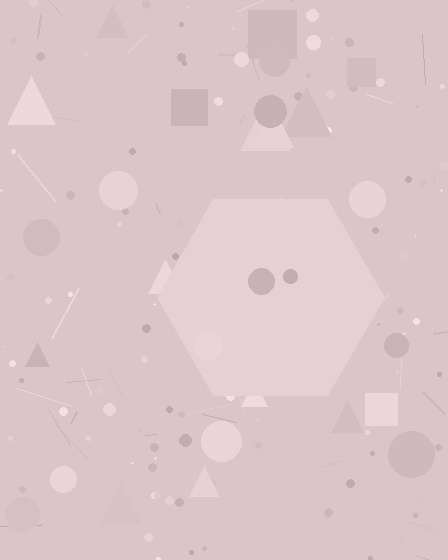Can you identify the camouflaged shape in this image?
The camouflaged shape is a hexagon.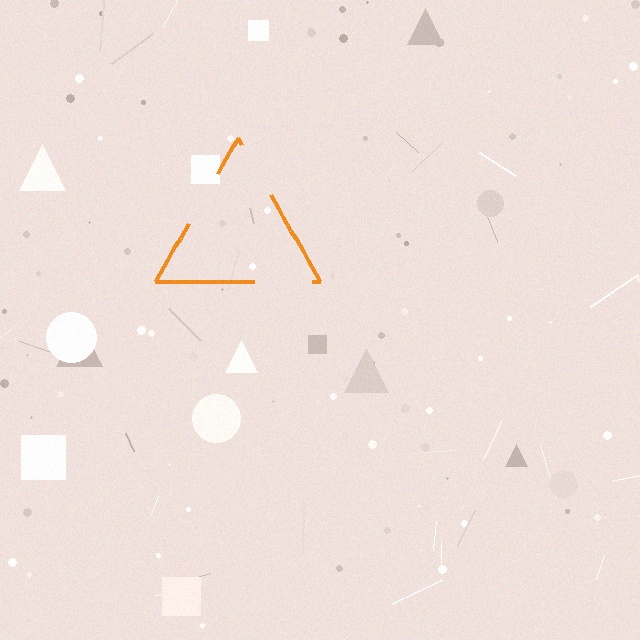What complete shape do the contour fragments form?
The contour fragments form a triangle.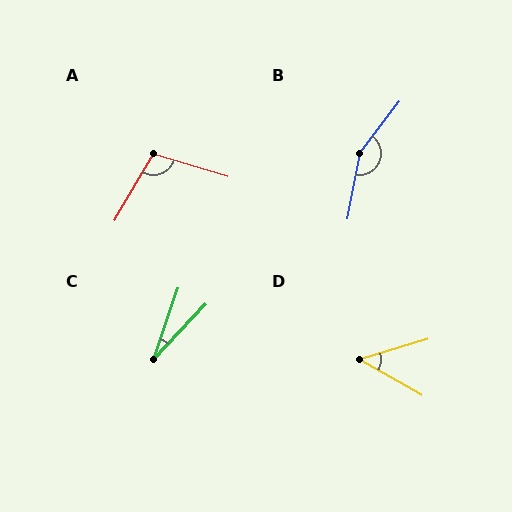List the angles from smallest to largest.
C (25°), D (46°), A (103°), B (154°).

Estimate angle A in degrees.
Approximately 103 degrees.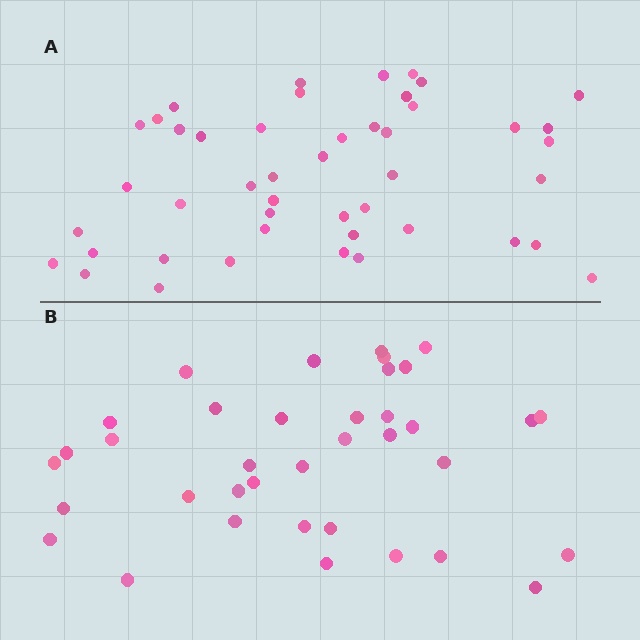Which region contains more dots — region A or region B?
Region A (the top region) has more dots.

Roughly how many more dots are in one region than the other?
Region A has roughly 8 or so more dots than region B.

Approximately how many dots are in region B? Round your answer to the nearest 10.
About 40 dots. (The exact count is 37, which rounds to 40.)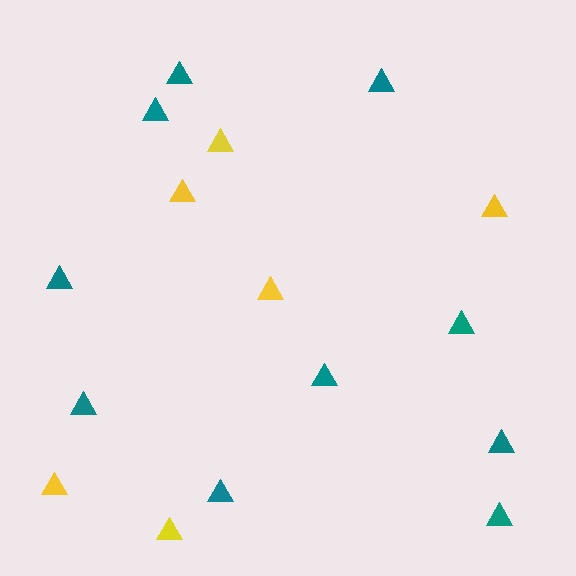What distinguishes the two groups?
There are 2 groups: one group of teal triangles (10) and one group of yellow triangles (6).